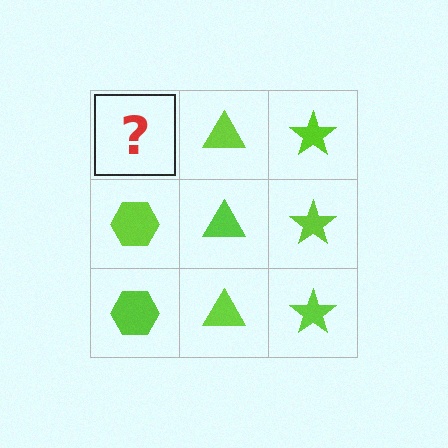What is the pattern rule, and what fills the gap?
The rule is that each column has a consistent shape. The gap should be filled with a lime hexagon.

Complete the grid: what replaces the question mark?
The question mark should be replaced with a lime hexagon.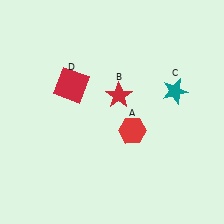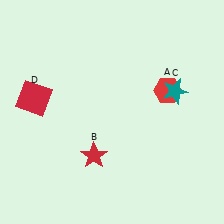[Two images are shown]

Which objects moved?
The objects that moved are: the red hexagon (A), the red star (B), the red square (D).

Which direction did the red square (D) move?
The red square (D) moved left.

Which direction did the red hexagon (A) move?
The red hexagon (A) moved up.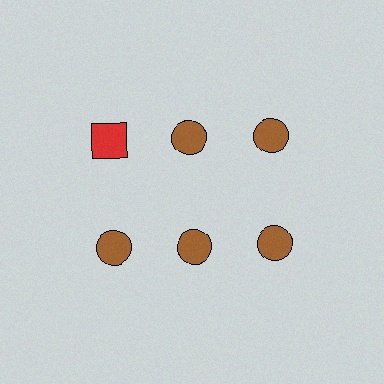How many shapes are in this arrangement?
There are 6 shapes arranged in a grid pattern.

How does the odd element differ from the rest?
It differs in both color (red instead of brown) and shape (square instead of circle).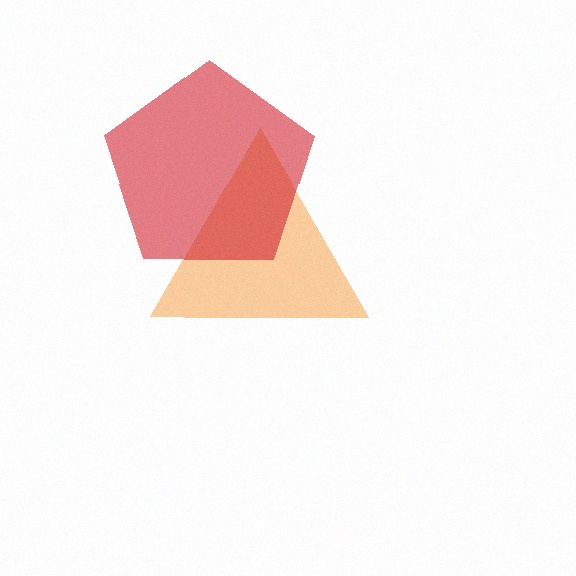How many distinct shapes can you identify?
There are 2 distinct shapes: an orange triangle, a red pentagon.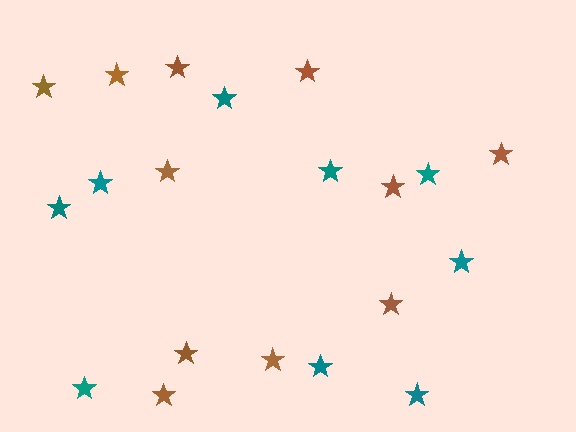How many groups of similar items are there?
There are 2 groups: one group of teal stars (9) and one group of brown stars (11).